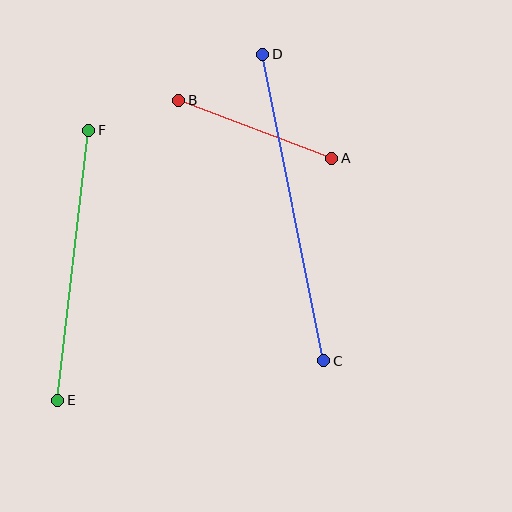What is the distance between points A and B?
The distance is approximately 164 pixels.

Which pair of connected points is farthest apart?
Points C and D are farthest apart.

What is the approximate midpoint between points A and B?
The midpoint is at approximately (255, 129) pixels.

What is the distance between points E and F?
The distance is approximately 272 pixels.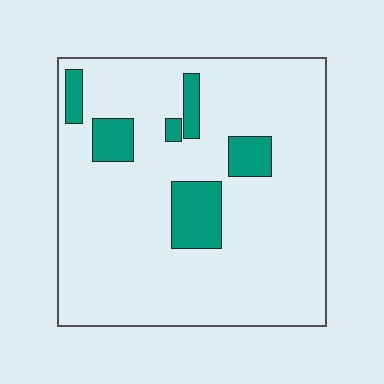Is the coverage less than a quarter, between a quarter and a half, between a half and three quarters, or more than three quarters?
Less than a quarter.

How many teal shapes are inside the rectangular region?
6.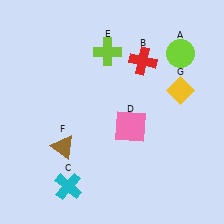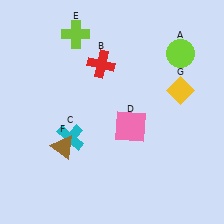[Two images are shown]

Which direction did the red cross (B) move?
The red cross (B) moved left.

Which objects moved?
The objects that moved are: the red cross (B), the cyan cross (C), the lime cross (E).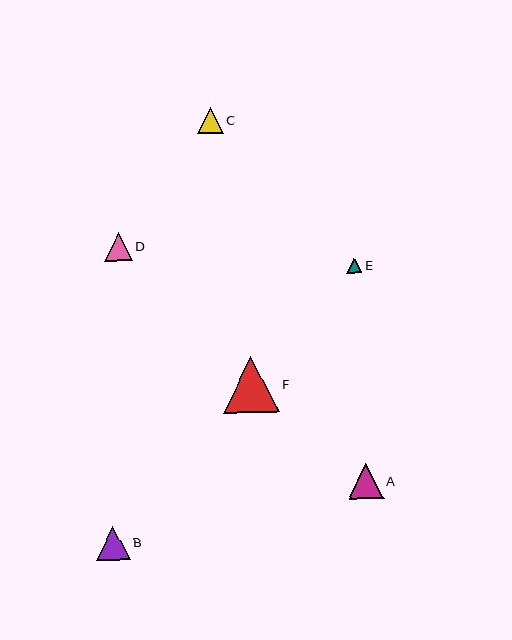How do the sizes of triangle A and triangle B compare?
Triangle A and triangle B are approximately the same size.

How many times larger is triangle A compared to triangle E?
Triangle A is approximately 2.3 times the size of triangle E.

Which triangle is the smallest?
Triangle E is the smallest with a size of approximately 15 pixels.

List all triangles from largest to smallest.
From largest to smallest: F, A, B, D, C, E.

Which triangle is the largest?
Triangle F is the largest with a size of approximately 56 pixels.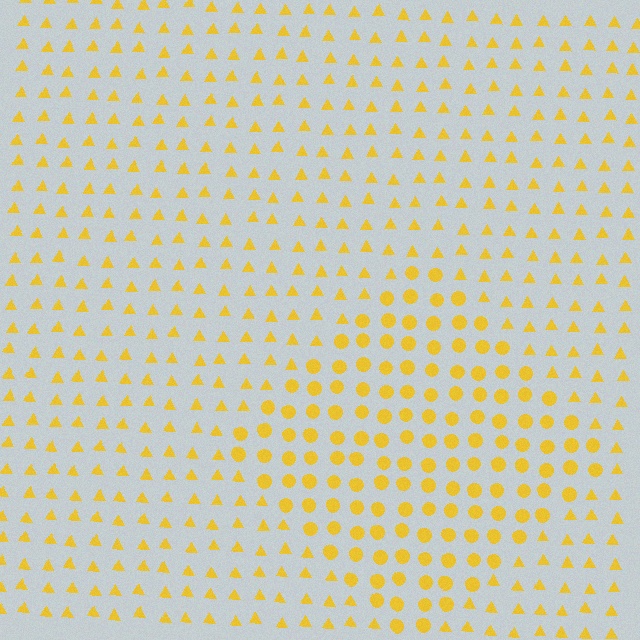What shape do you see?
I see a diamond.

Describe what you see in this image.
The image is filled with small yellow elements arranged in a uniform grid. A diamond-shaped region contains circles, while the surrounding area contains triangles. The boundary is defined purely by the change in element shape.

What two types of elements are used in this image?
The image uses circles inside the diamond region and triangles outside it.